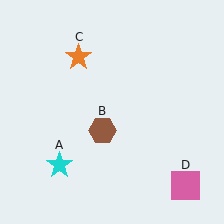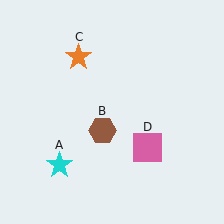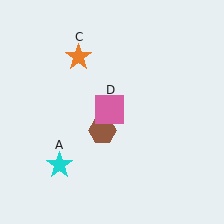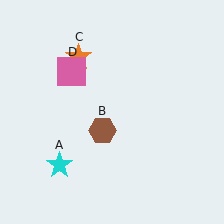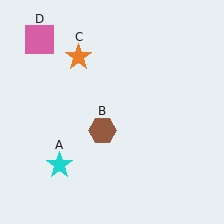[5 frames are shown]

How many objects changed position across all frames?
1 object changed position: pink square (object D).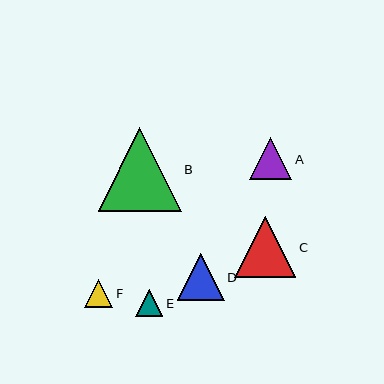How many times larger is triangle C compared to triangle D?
Triangle C is approximately 1.3 times the size of triangle D.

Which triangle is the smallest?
Triangle E is the smallest with a size of approximately 27 pixels.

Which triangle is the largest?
Triangle B is the largest with a size of approximately 83 pixels.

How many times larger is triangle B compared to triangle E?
Triangle B is approximately 3.1 times the size of triangle E.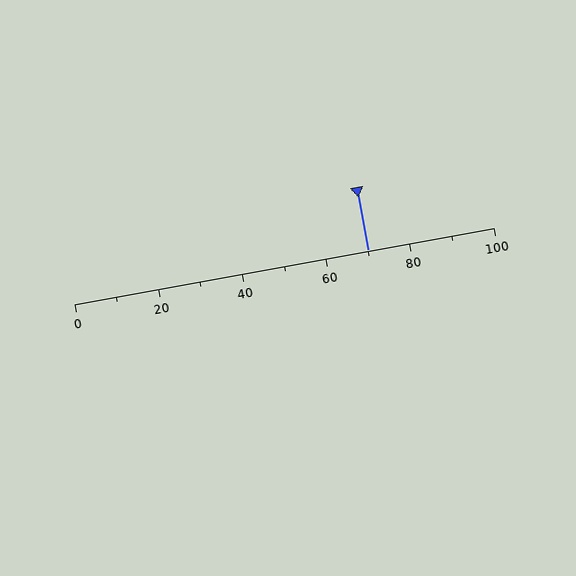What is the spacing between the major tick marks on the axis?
The major ticks are spaced 20 apart.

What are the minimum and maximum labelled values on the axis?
The axis runs from 0 to 100.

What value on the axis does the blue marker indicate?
The marker indicates approximately 70.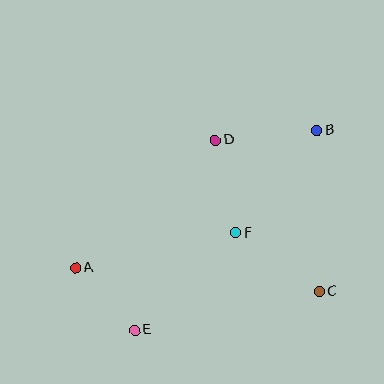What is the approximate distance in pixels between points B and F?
The distance between B and F is approximately 131 pixels.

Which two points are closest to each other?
Points A and E are closest to each other.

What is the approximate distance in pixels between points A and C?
The distance between A and C is approximately 245 pixels.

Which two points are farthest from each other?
Points A and B are farthest from each other.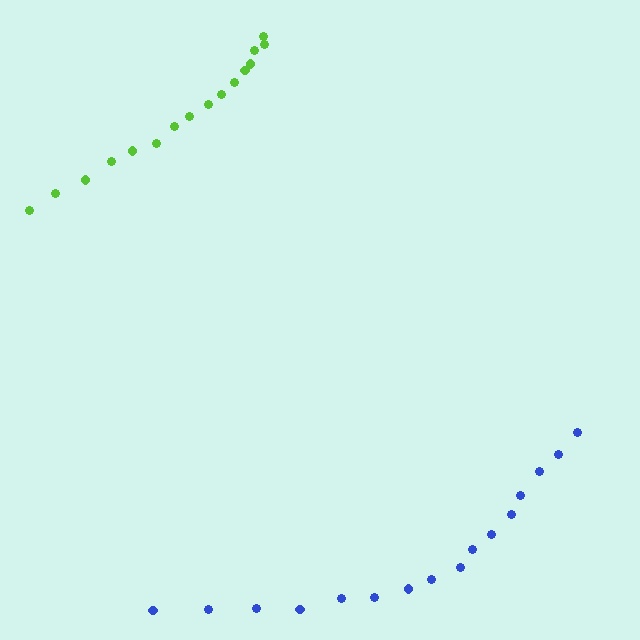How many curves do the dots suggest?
There are 2 distinct paths.